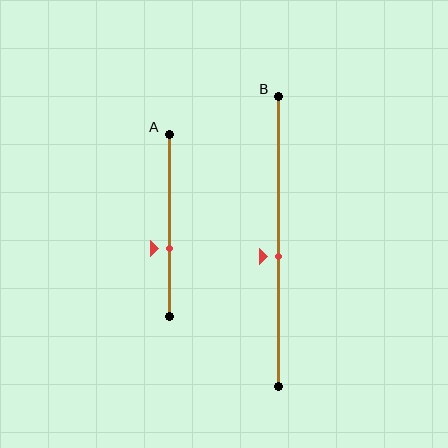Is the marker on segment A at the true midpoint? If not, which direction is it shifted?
No, the marker on segment A is shifted downward by about 13% of the segment length.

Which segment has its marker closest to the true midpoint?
Segment B has its marker closest to the true midpoint.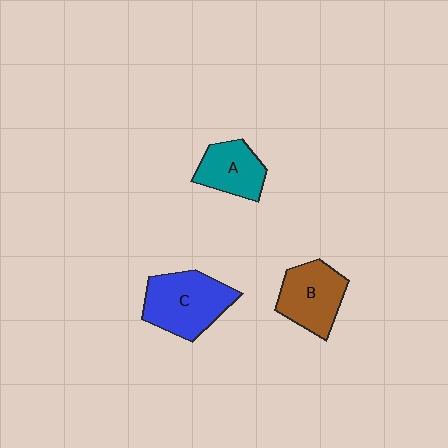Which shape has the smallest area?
Shape A (teal).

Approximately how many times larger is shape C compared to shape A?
Approximately 1.5 times.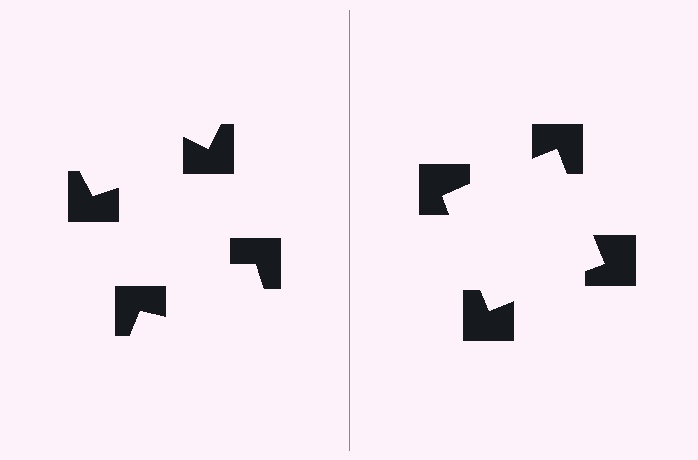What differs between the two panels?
The notched squares are positioned identically on both sides; only the wedge orientations differ. On the right they align to a square; on the left they are misaligned.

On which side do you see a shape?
An illusory square appears on the right side. On the left side the wedge cuts are rotated, so no coherent shape forms.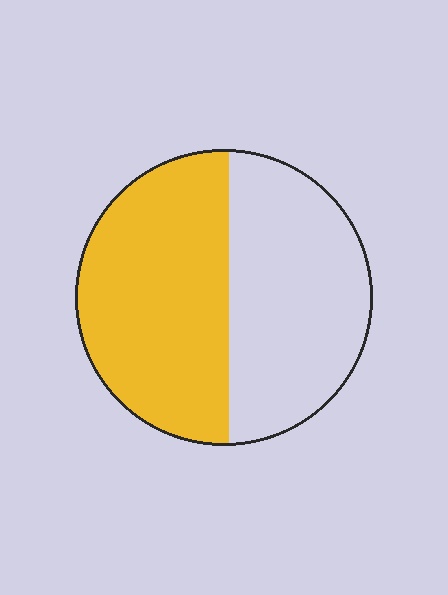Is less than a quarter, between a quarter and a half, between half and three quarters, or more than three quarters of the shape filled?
Between half and three quarters.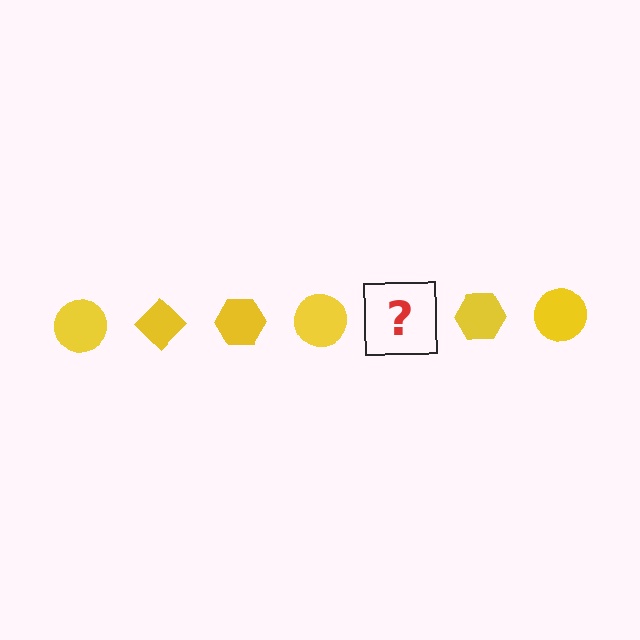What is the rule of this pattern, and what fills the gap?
The rule is that the pattern cycles through circle, diamond, hexagon shapes in yellow. The gap should be filled with a yellow diamond.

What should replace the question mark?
The question mark should be replaced with a yellow diamond.